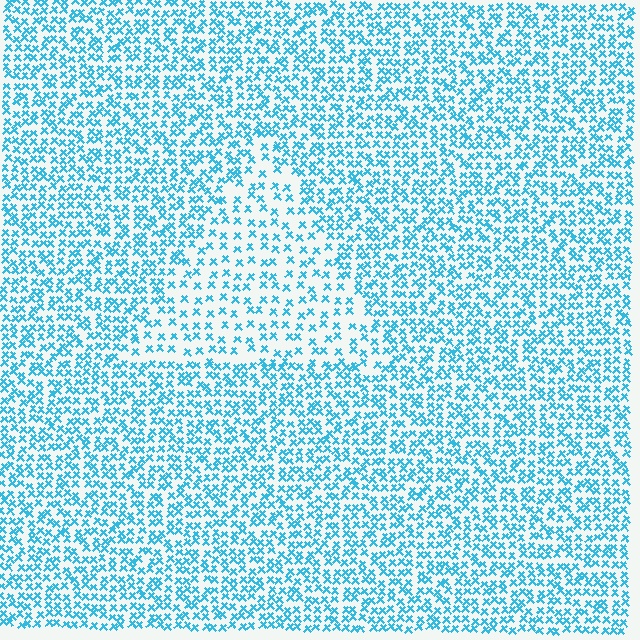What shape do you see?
I see a triangle.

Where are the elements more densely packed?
The elements are more densely packed outside the triangle boundary.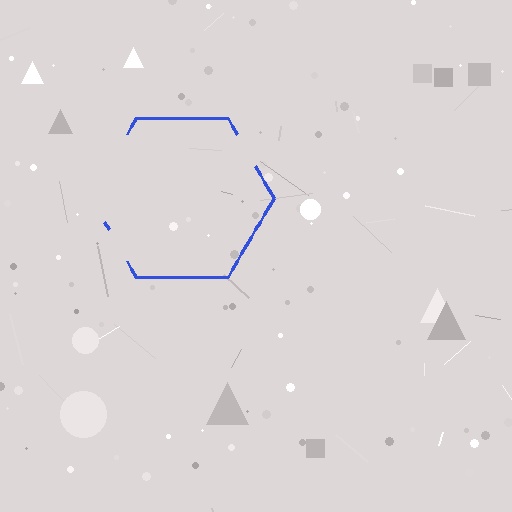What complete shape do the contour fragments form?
The contour fragments form a hexagon.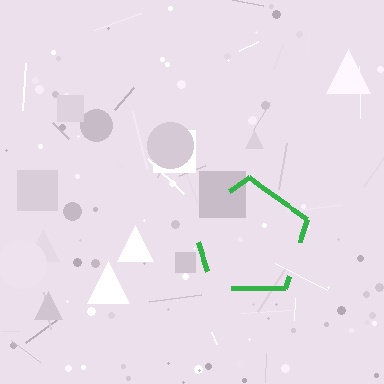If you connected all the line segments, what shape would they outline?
They would outline a pentagon.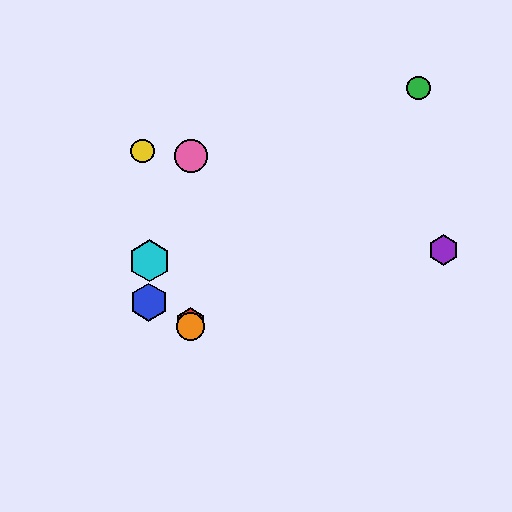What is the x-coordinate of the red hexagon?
The red hexagon is at x≈191.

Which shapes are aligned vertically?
The red hexagon, the orange circle, the pink circle are aligned vertically.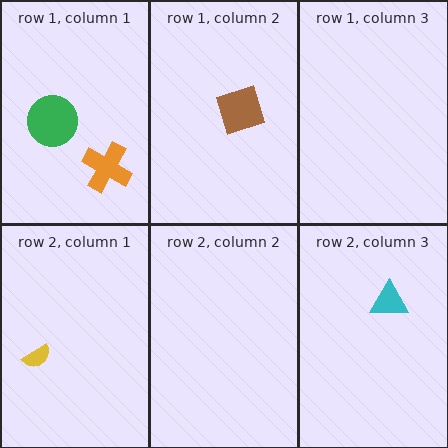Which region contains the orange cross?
The row 1, column 1 region.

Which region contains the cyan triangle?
The row 2, column 3 region.